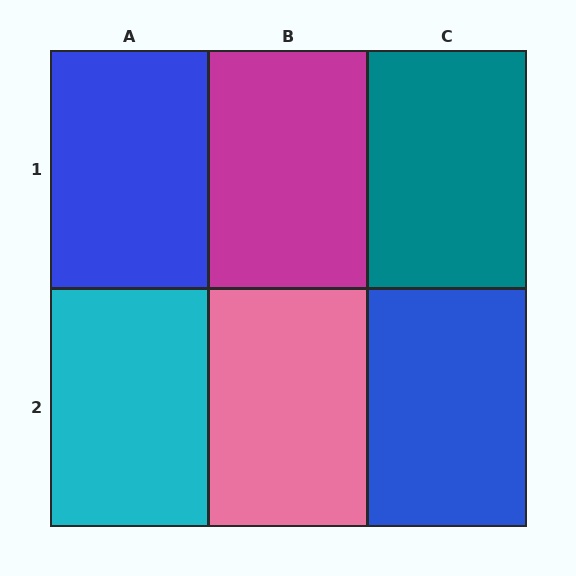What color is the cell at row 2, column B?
Pink.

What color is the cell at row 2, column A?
Cyan.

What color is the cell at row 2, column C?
Blue.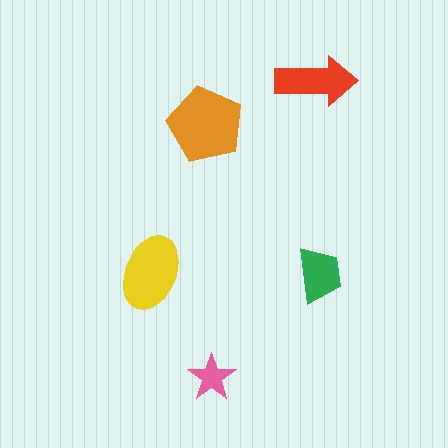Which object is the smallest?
The pink star.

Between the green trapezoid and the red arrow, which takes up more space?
The red arrow.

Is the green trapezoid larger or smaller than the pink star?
Larger.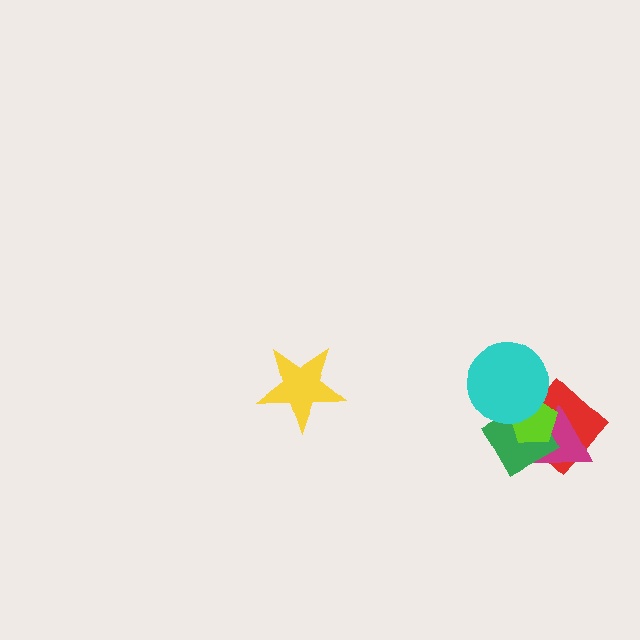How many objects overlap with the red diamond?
3 objects overlap with the red diamond.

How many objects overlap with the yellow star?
0 objects overlap with the yellow star.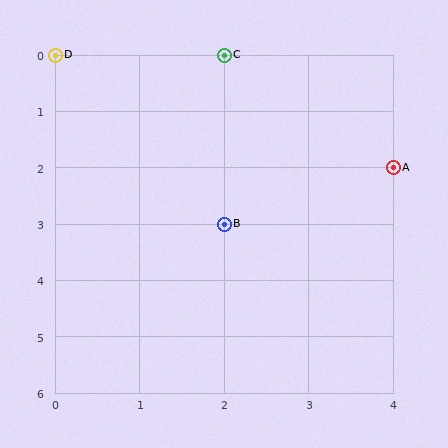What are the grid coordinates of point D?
Point D is at grid coordinates (0, 0).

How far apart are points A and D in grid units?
Points A and D are 4 columns and 2 rows apart (about 4.5 grid units diagonally).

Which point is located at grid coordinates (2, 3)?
Point B is at (2, 3).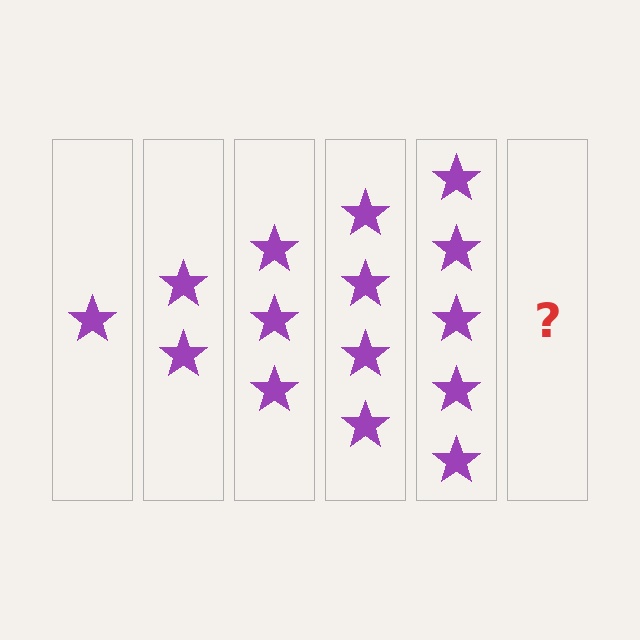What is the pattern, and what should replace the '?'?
The pattern is that each step adds one more star. The '?' should be 6 stars.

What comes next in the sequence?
The next element should be 6 stars.